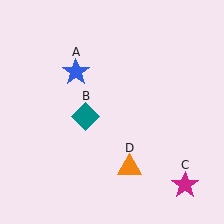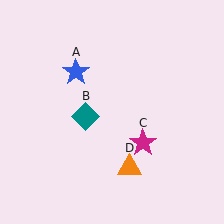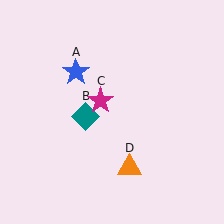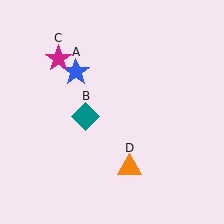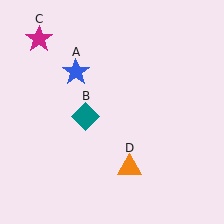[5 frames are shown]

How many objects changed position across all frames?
1 object changed position: magenta star (object C).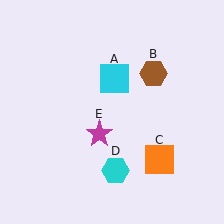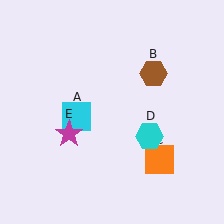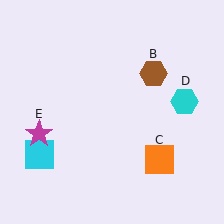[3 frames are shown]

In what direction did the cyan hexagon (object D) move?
The cyan hexagon (object D) moved up and to the right.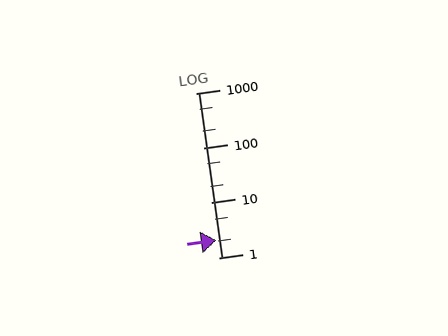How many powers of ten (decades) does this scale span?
The scale spans 3 decades, from 1 to 1000.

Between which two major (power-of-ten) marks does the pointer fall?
The pointer is between 1 and 10.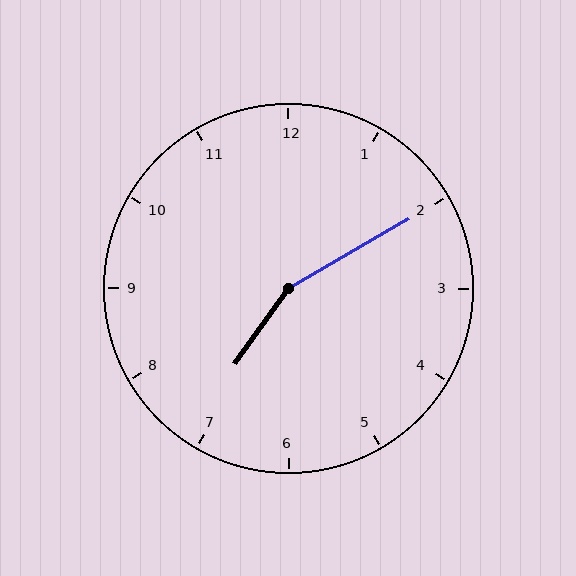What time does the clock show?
7:10.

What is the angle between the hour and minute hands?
Approximately 155 degrees.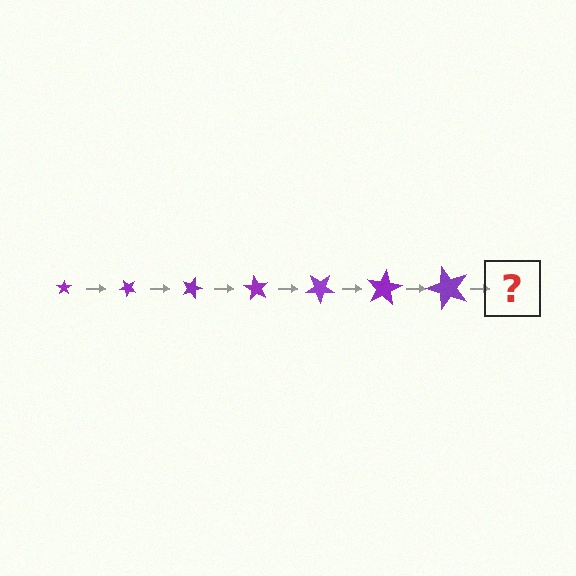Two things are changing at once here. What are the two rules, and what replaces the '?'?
The two rules are that the star grows larger each step and it rotates 45 degrees each step. The '?' should be a star, larger than the previous one and rotated 315 degrees from the start.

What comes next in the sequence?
The next element should be a star, larger than the previous one and rotated 315 degrees from the start.